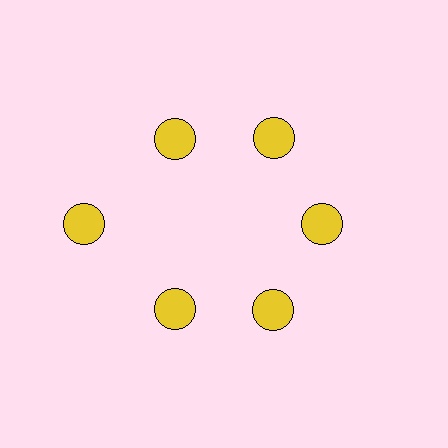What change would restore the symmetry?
The symmetry would be restored by moving it inward, back onto the ring so that all 6 circles sit at equal angles and equal distance from the center.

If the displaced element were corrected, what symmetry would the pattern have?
It would have 6-fold rotational symmetry — the pattern would map onto itself every 60 degrees.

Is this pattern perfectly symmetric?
No. The 6 yellow circles are arranged in a ring, but one element near the 9 o'clock position is pushed outward from the center, breaking the 6-fold rotational symmetry.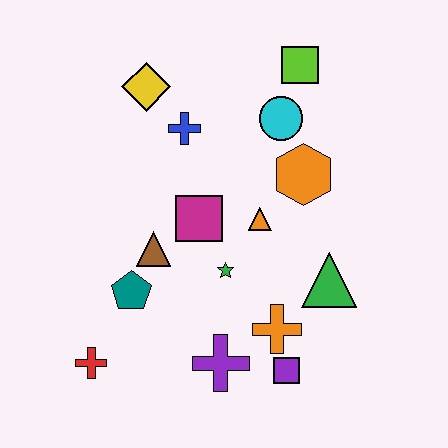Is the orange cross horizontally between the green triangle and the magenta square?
Yes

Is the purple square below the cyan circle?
Yes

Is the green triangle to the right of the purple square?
Yes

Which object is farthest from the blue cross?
The purple square is farthest from the blue cross.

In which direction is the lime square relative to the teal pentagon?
The lime square is above the teal pentagon.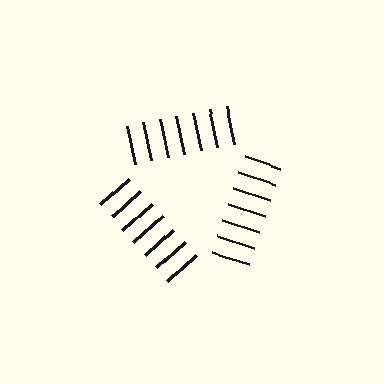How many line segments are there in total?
21 — 7 along each of the 3 edges.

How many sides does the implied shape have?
3 sides — the line-ends trace a triangle.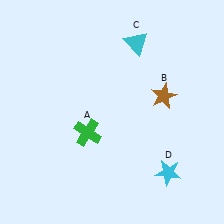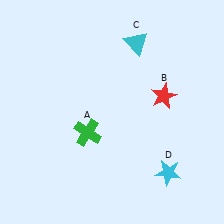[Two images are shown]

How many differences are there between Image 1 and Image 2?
There is 1 difference between the two images.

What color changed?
The star (B) changed from brown in Image 1 to red in Image 2.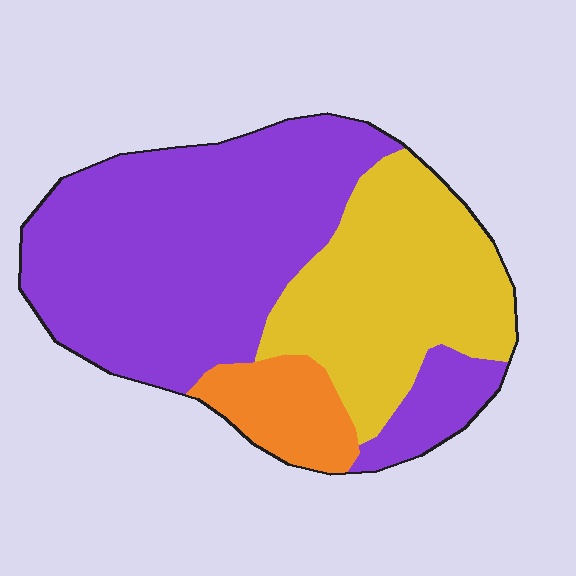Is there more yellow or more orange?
Yellow.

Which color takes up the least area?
Orange, at roughly 10%.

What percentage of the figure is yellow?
Yellow covers 32% of the figure.